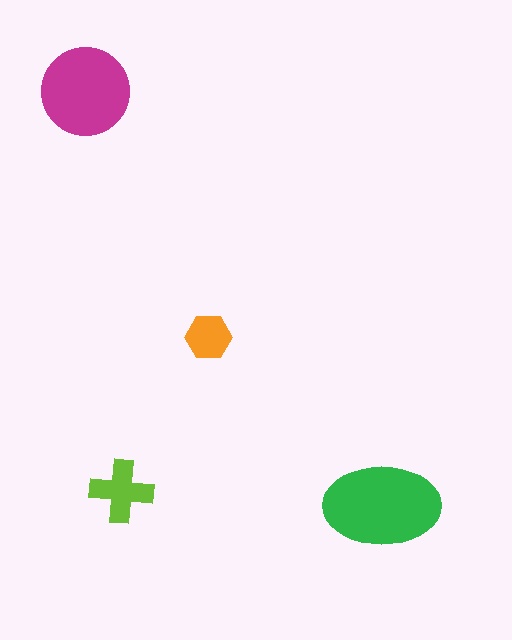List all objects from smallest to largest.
The orange hexagon, the lime cross, the magenta circle, the green ellipse.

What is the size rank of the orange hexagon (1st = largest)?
4th.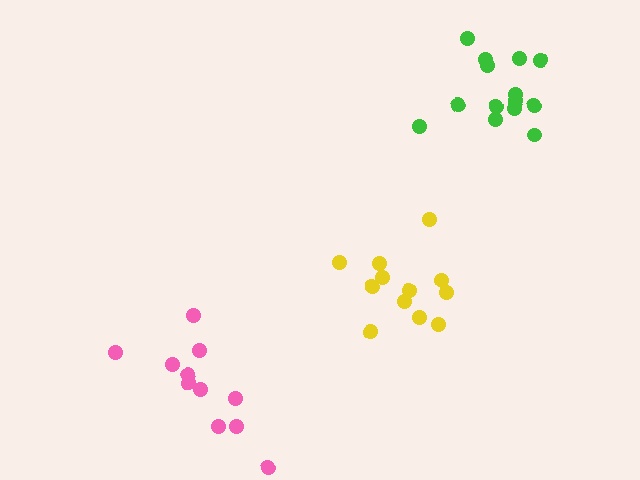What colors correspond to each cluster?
The clusters are colored: pink, yellow, green.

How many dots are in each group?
Group 1: 11 dots, Group 2: 12 dots, Group 3: 14 dots (37 total).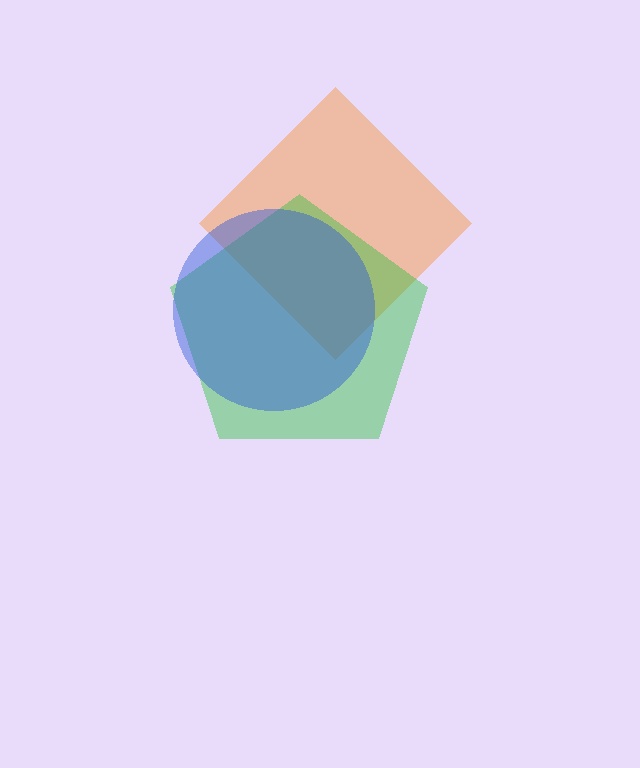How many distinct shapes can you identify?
There are 3 distinct shapes: an orange diamond, a green pentagon, a blue circle.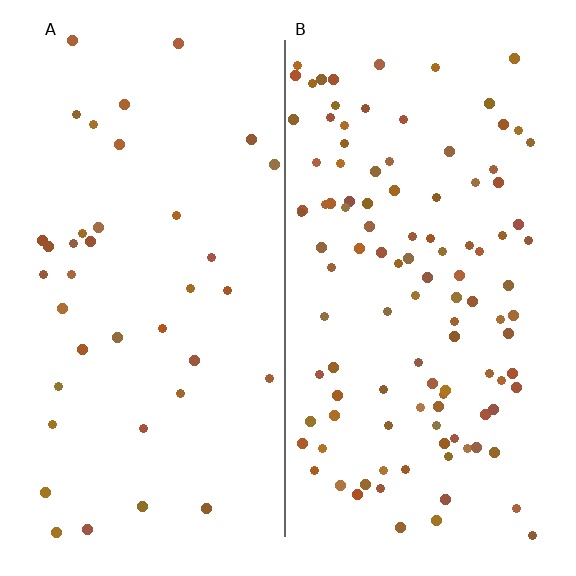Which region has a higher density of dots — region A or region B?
B (the right).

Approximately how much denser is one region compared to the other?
Approximately 2.9× — region B over region A.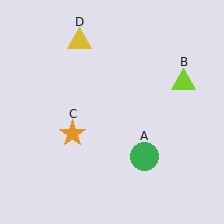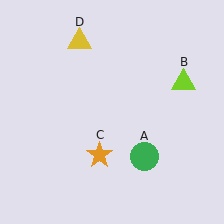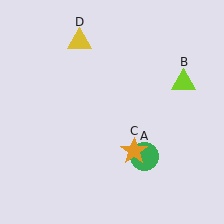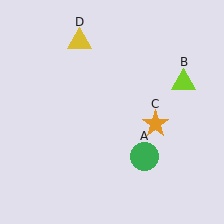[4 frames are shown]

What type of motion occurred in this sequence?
The orange star (object C) rotated counterclockwise around the center of the scene.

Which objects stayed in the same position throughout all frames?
Green circle (object A) and lime triangle (object B) and yellow triangle (object D) remained stationary.